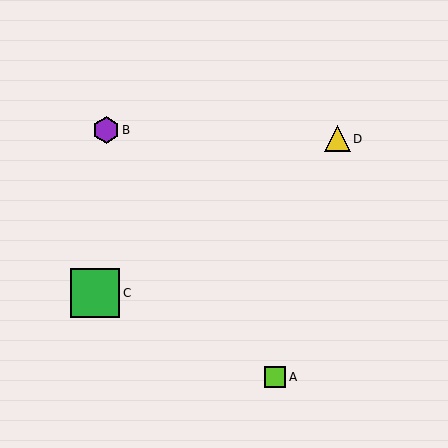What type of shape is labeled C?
Shape C is a green square.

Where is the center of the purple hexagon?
The center of the purple hexagon is at (106, 130).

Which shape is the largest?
The green square (labeled C) is the largest.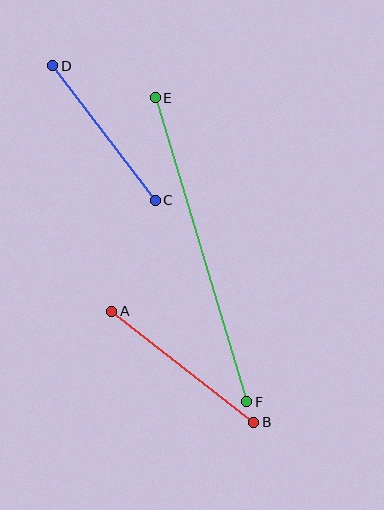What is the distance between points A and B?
The distance is approximately 181 pixels.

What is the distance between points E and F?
The distance is approximately 317 pixels.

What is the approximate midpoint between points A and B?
The midpoint is at approximately (183, 367) pixels.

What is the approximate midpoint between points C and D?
The midpoint is at approximately (104, 133) pixels.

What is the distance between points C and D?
The distance is approximately 169 pixels.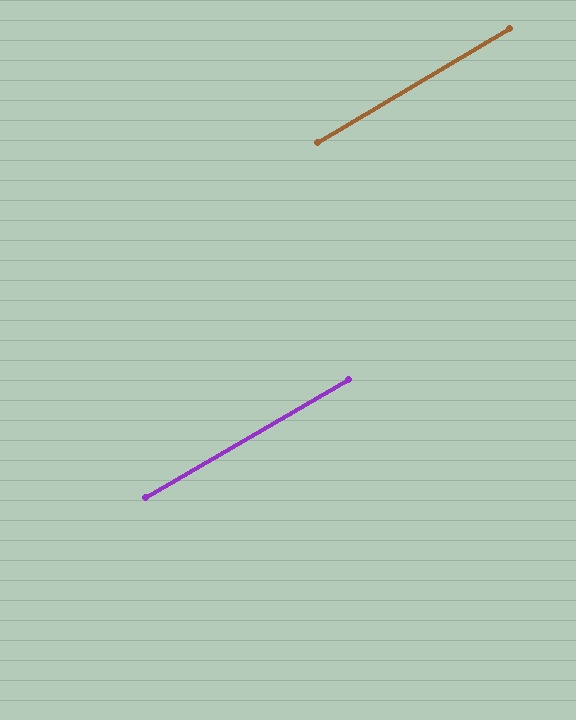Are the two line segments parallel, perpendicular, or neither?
Parallel — their directions differ by only 0.6°.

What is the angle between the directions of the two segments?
Approximately 1 degree.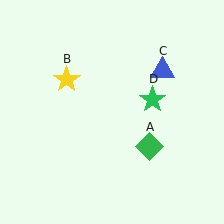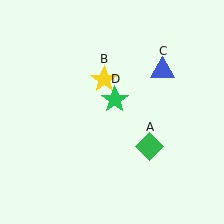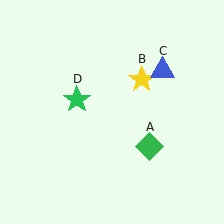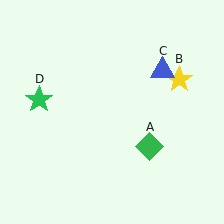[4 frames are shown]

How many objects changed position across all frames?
2 objects changed position: yellow star (object B), green star (object D).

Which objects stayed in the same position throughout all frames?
Green diamond (object A) and blue triangle (object C) remained stationary.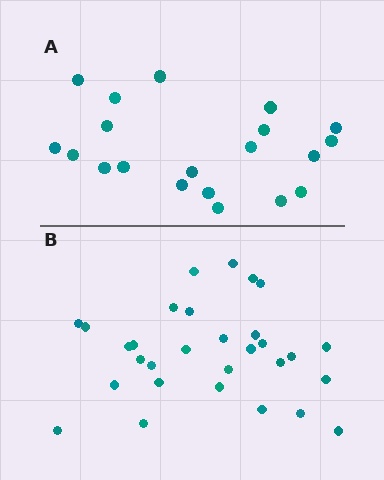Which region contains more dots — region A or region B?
Region B (the bottom region) has more dots.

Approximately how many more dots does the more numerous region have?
Region B has roughly 10 or so more dots than region A.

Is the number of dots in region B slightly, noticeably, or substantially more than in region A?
Region B has substantially more. The ratio is roughly 1.5 to 1.